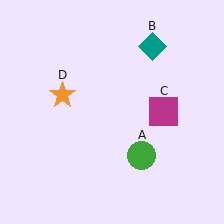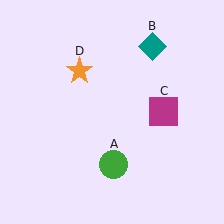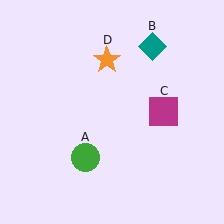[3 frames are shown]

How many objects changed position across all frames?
2 objects changed position: green circle (object A), orange star (object D).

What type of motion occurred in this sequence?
The green circle (object A), orange star (object D) rotated clockwise around the center of the scene.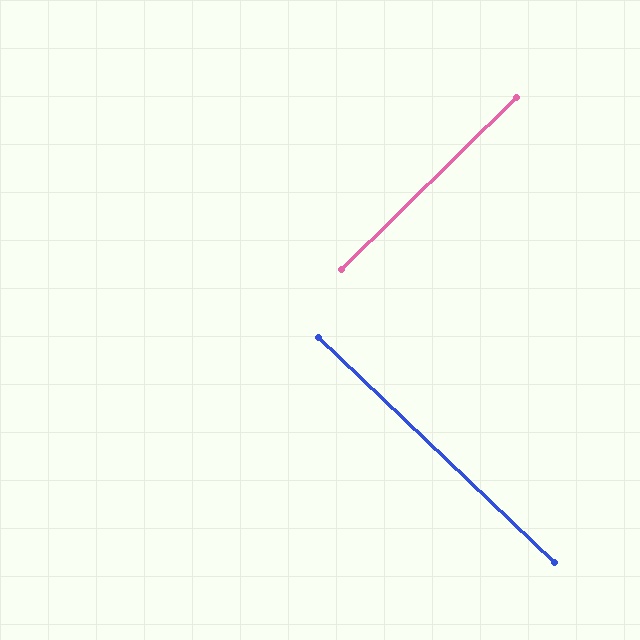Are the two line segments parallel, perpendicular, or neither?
Perpendicular — they meet at approximately 88°.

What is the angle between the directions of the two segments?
Approximately 88 degrees.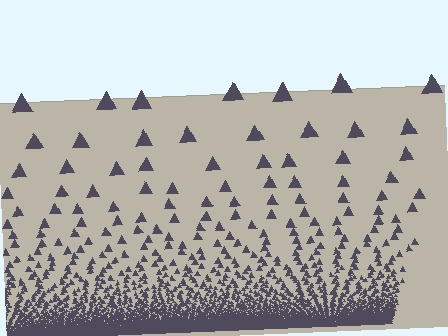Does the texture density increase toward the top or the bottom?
Density increases toward the bottom.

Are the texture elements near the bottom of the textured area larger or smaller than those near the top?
Smaller. The gradient is inverted — elements near the bottom are smaller and denser.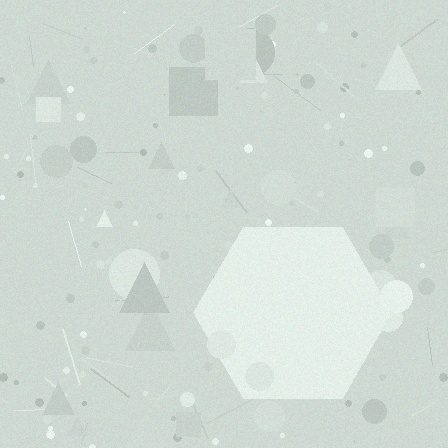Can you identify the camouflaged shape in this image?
The camouflaged shape is a hexagon.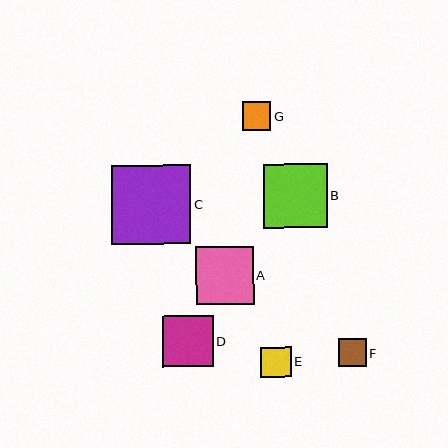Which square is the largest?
Square C is the largest with a size of approximately 79 pixels.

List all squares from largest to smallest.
From largest to smallest: C, B, A, D, E, G, F.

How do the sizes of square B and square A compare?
Square B and square A are approximately the same size.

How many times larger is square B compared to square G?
Square B is approximately 2.2 times the size of square G.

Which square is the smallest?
Square F is the smallest with a size of approximately 28 pixels.